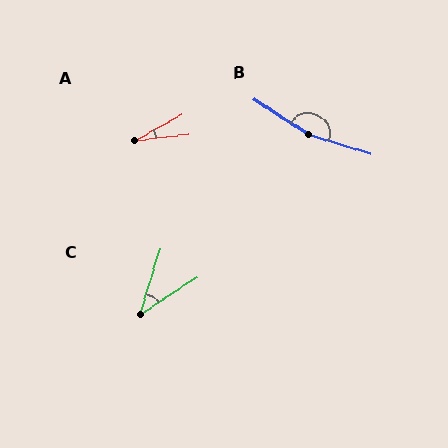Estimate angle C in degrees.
Approximately 40 degrees.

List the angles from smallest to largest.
A (23°), C (40°), B (164°).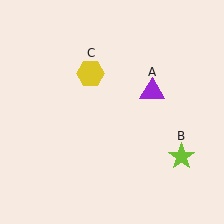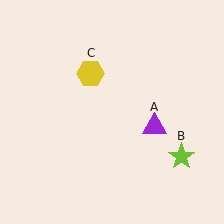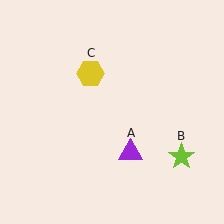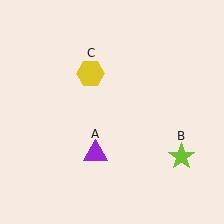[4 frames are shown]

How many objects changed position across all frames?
1 object changed position: purple triangle (object A).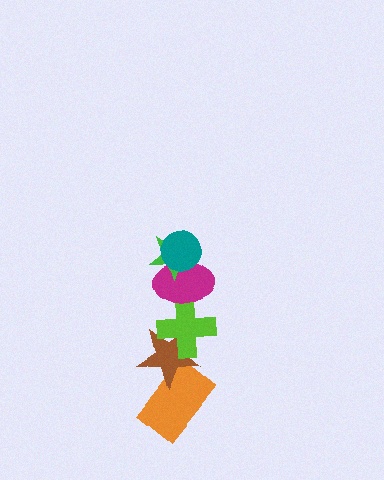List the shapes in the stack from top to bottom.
From top to bottom: the teal circle, the green star, the magenta ellipse, the lime cross, the brown star, the orange rectangle.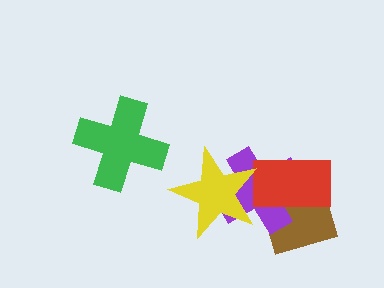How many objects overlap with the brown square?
2 objects overlap with the brown square.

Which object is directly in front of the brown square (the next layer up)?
The purple cross is directly in front of the brown square.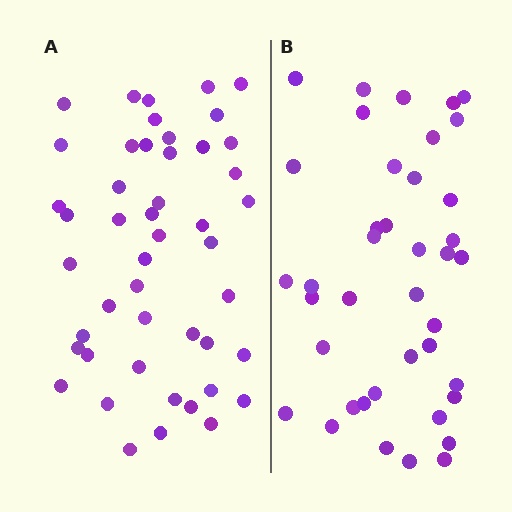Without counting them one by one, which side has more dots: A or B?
Region A (the left region) has more dots.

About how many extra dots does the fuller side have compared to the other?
Region A has roughly 8 or so more dots than region B.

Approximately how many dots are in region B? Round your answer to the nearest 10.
About 40 dots.